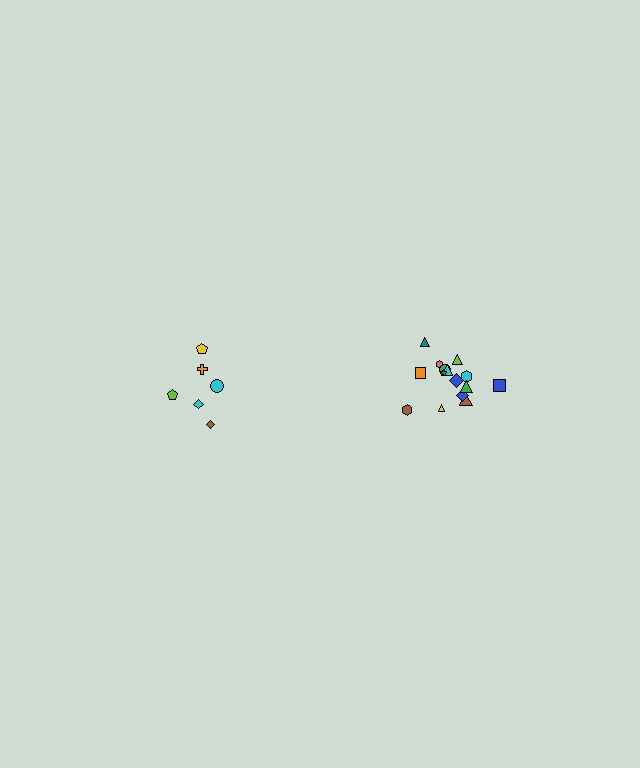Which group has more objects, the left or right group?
The right group.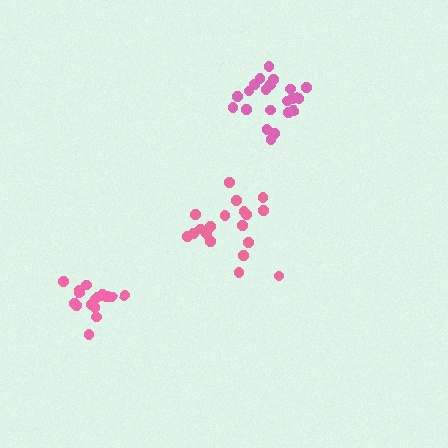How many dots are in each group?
Group 1: 19 dots, Group 2: 21 dots, Group 3: 17 dots (57 total).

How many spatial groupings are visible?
There are 3 spatial groupings.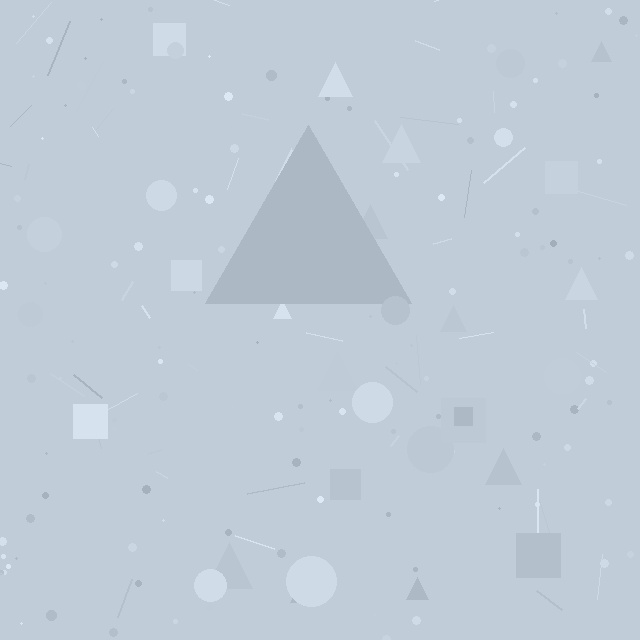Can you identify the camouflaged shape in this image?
The camouflaged shape is a triangle.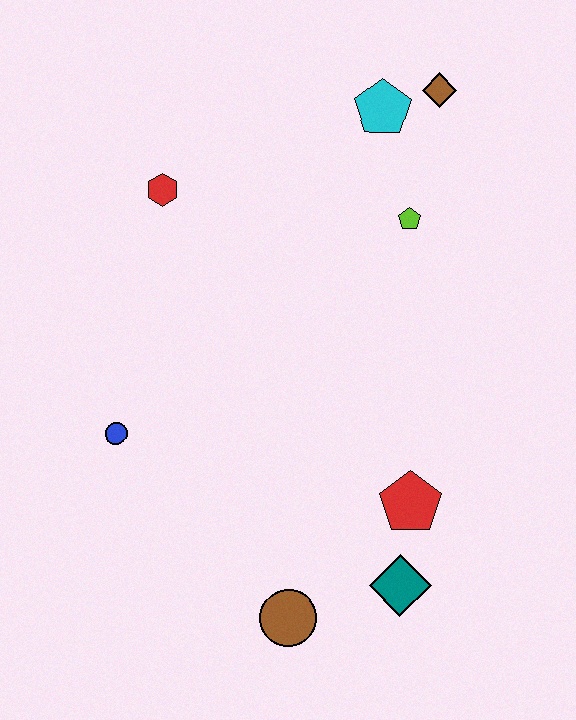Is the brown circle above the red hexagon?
No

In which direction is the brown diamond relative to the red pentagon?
The brown diamond is above the red pentagon.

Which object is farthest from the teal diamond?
The brown diamond is farthest from the teal diamond.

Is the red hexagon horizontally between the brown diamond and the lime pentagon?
No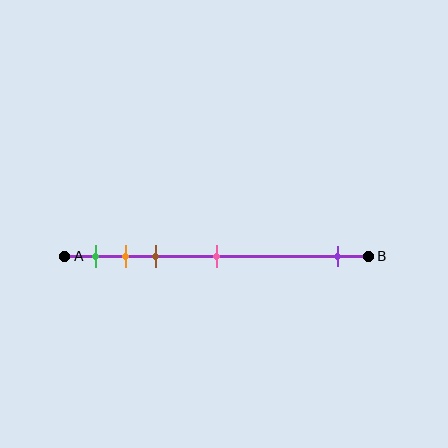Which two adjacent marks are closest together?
The orange and brown marks are the closest adjacent pair.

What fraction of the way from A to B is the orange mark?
The orange mark is approximately 20% (0.2) of the way from A to B.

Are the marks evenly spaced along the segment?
No, the marks are not evenly spaced.